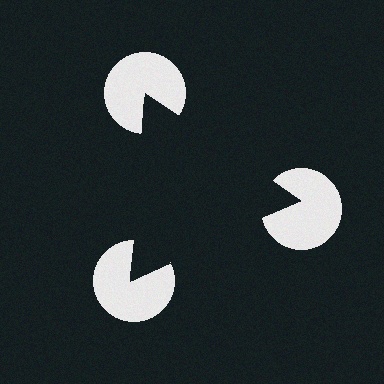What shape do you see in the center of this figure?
An illusory triangle — its edges are inferred from the aligned wedge cuts in the pac-man discs, not physically drawn.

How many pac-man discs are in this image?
There are 3 — one at each vertex of the illusory triangle.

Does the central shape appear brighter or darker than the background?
It typically appears slightly darker than the background, even though no actual brightness change is drawn.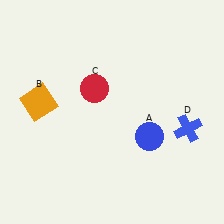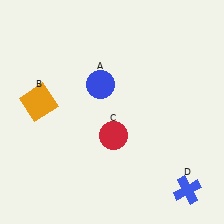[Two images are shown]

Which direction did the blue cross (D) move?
The blue cross (D) moved down.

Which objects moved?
The objects that moved are: the blue circle (A), the red circle (C), the blue cross (D).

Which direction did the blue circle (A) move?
The blue circle (A) moved up.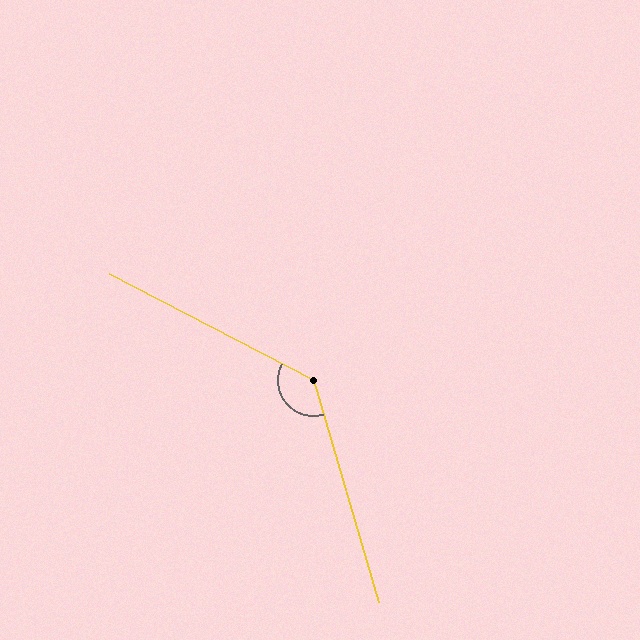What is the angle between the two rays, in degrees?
Approximately 134 degrees.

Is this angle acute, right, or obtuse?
It is obtuse.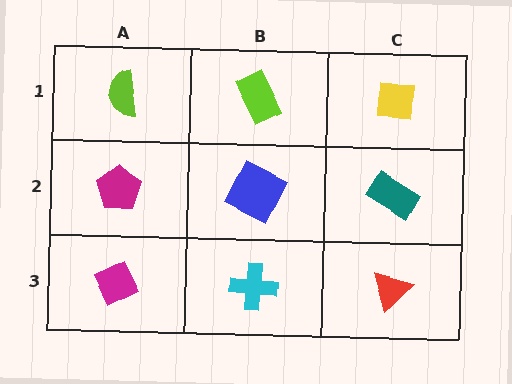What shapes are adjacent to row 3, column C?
A teal rectangle (row 2, column C), a cyan cross (row 3, column B).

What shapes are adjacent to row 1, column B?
A blue square (row 2, column B), a lime semicircle (row 1, column A), a yellow square (row 1, column C).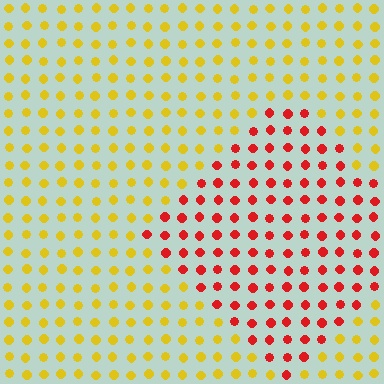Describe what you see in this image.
The image is filled with small yellow elements in a uniform arrangement. A diamond-shaped region is visible where the elements are tinted to a slightly different hue, forming a subtle color boundary.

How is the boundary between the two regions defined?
The boundary is defined purely by a slight shift in hue (about 54 degrees). Spacing, size, and orientation are identical on both sides.